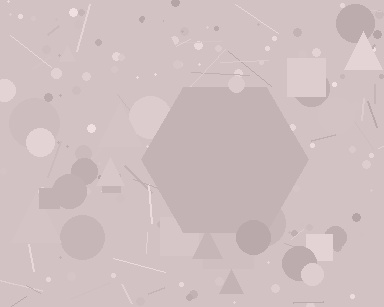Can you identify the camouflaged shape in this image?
The camouflaged shape is a hexagon.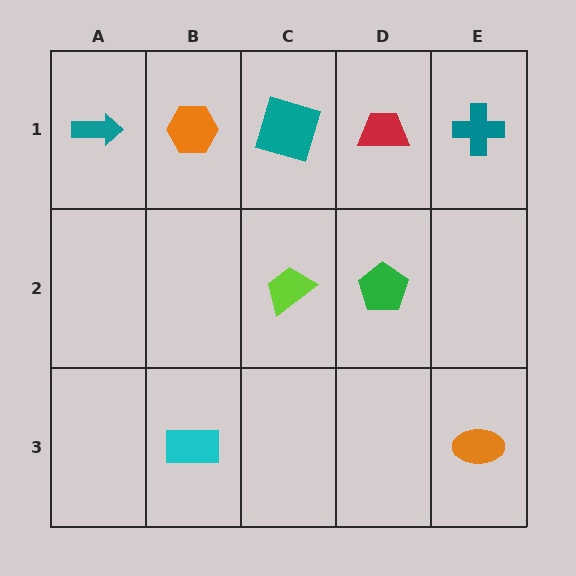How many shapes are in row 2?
2 shapes.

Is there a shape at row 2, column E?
No, that cell is empty.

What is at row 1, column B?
An orange hexagon.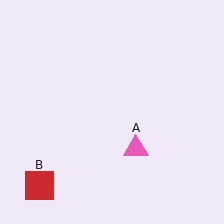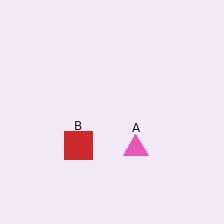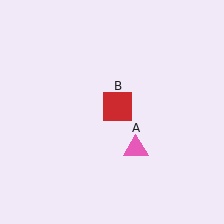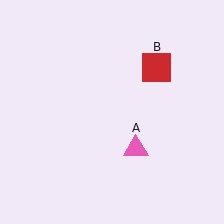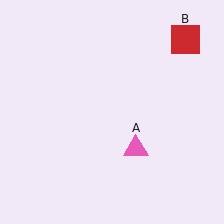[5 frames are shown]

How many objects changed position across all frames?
1 object changed position: red square (object B).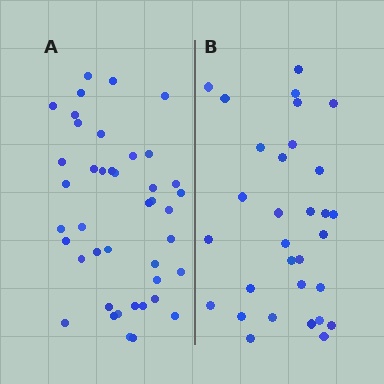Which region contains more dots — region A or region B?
Region A (the left region) has more dots.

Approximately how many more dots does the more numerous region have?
Region A has roughly 12 or so more dots than region B.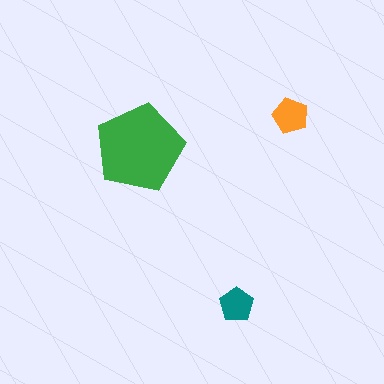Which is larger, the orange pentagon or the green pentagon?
The green one.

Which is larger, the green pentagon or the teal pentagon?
The green one.